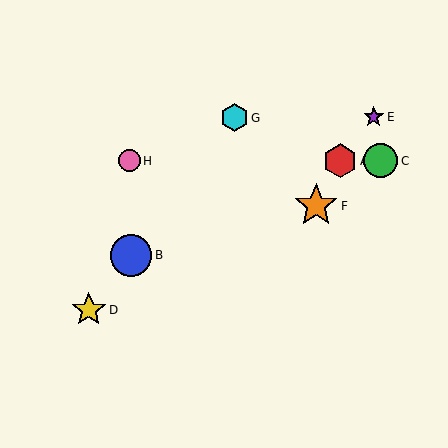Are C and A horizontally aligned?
Yes, both are at y≈161.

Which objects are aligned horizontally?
Objects A, C, H are aligned horizontally.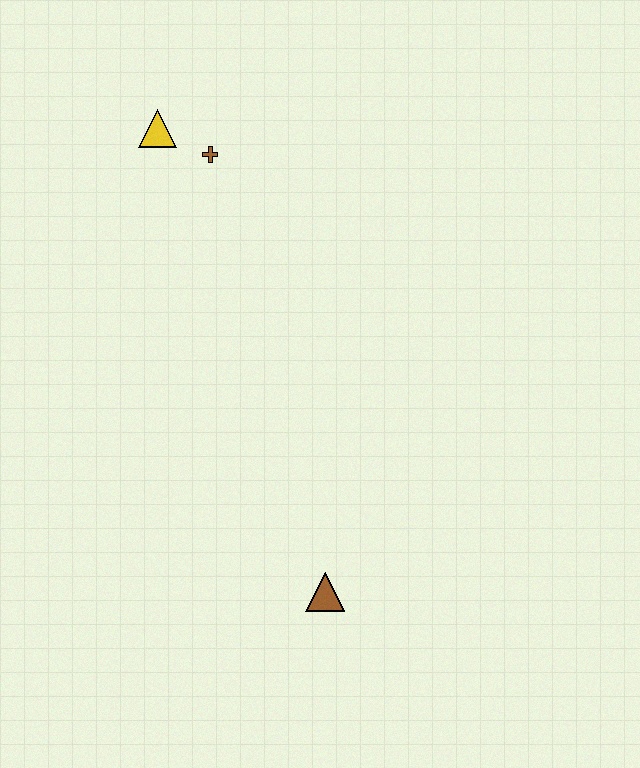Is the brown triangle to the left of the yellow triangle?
No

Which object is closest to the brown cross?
The yellow triangle is closest to the brown cross.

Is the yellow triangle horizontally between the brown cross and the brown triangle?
No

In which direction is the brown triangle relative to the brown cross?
The brown triangle is below the brown cross.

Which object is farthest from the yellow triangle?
The brown triangle is farthest from the yellow triangle.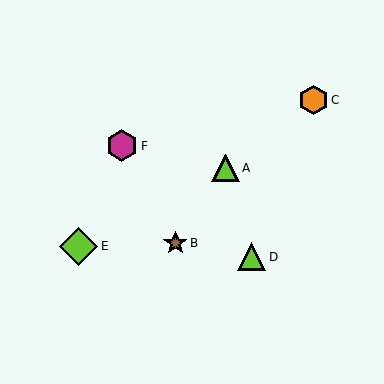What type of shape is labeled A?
Shape A is a lime triangle.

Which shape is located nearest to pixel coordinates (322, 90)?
The orange hexagon (labeled C) at (314, 100) is nearest to that location.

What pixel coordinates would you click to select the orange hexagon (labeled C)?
Click at (314, 100) to select the orange hexagon C.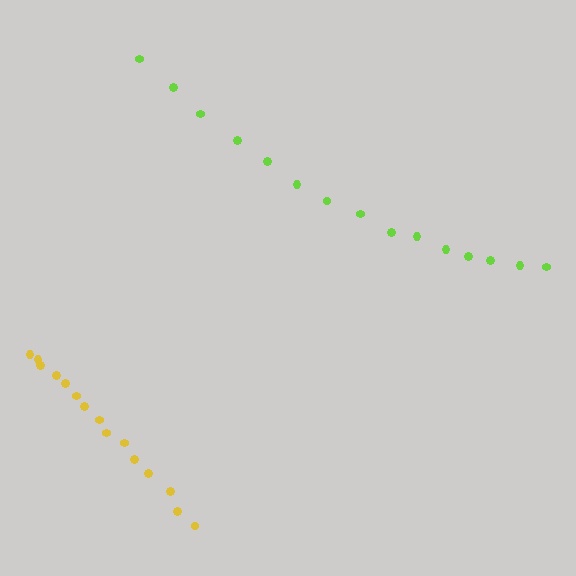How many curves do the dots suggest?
There are 2 distinct paths.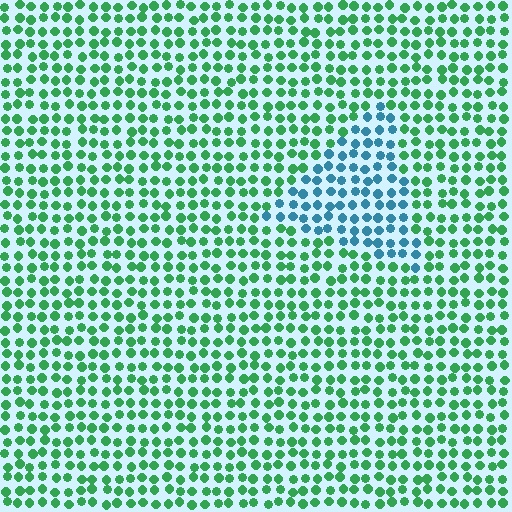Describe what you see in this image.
The image is filled with small green elements in a uniform arrangement. A triangle-shaped region is visible where the elements are tinted to a slightly different hue, forming a subtle color boundary.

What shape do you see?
I see a triangle.